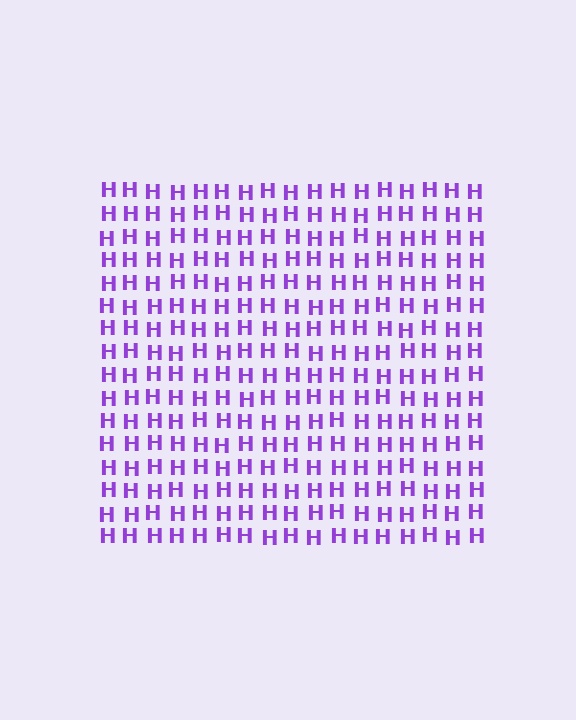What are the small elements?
The small elements are letter H's.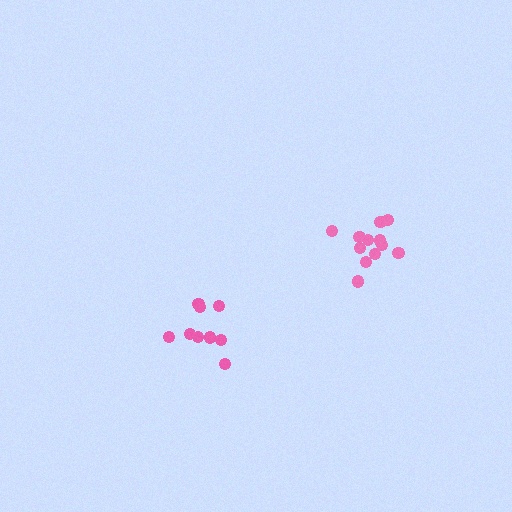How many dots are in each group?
Group 1: 9 dots, Group 2: 12 dots (21 total).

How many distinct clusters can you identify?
There are 2 distinct clusters.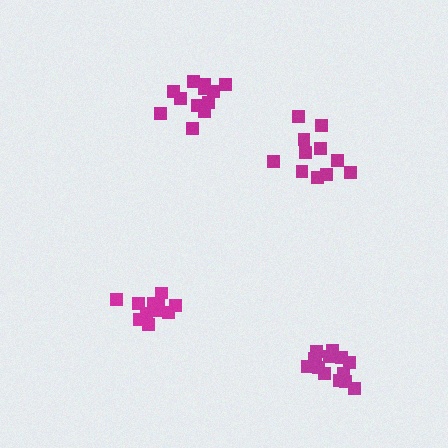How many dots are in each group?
Group 1: 12 dots, Group 2: 11 dots, Group 3: 11 dots, Group 4: 14 dots (48 total).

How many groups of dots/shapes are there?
There are 4 groups.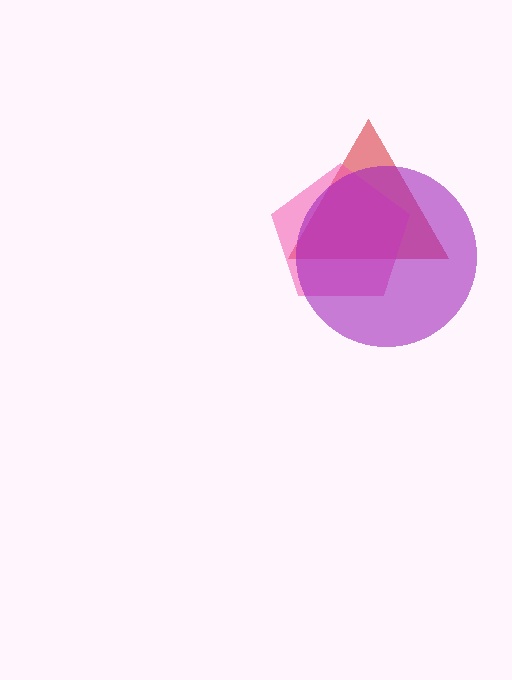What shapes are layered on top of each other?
The layered shapes are: a red triangle, a pink pentagon, a purple circle.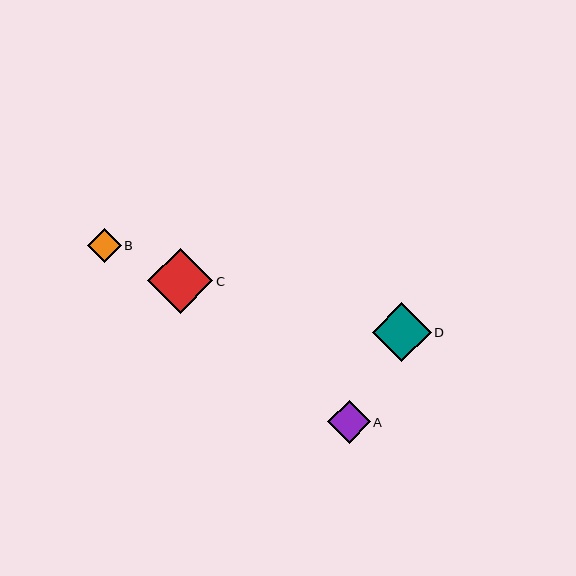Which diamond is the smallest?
Diamond B is the smallest with a size of approximately 34 pixels.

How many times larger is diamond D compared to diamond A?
Diamond D is approximately 1.4 times the size of diamond A.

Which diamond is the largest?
Diamond C is the largest with a size of approximately 65 pixels.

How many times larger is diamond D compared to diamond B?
Diamond D is approximately 1.8 times the size of diamond B.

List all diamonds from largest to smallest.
From largest to smallest: C, D, A, B.